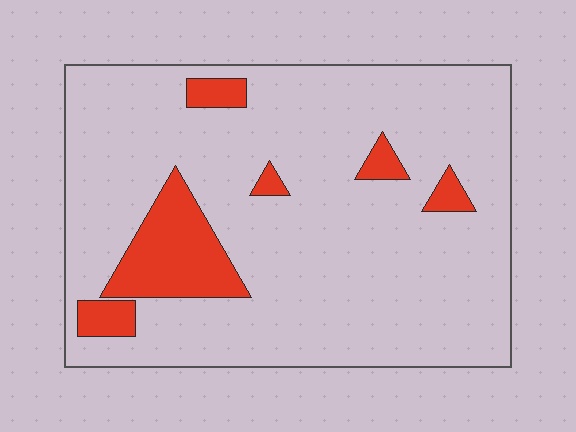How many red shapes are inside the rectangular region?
6.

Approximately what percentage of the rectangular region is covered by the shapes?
Approximately 15%.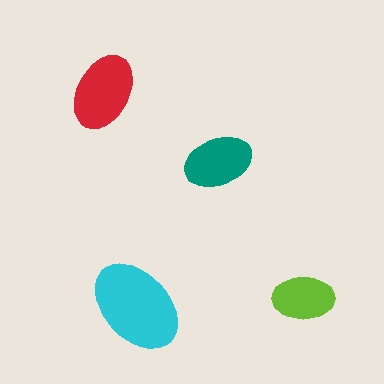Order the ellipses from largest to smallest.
the cyan one, the red one, the teal one, the lime one.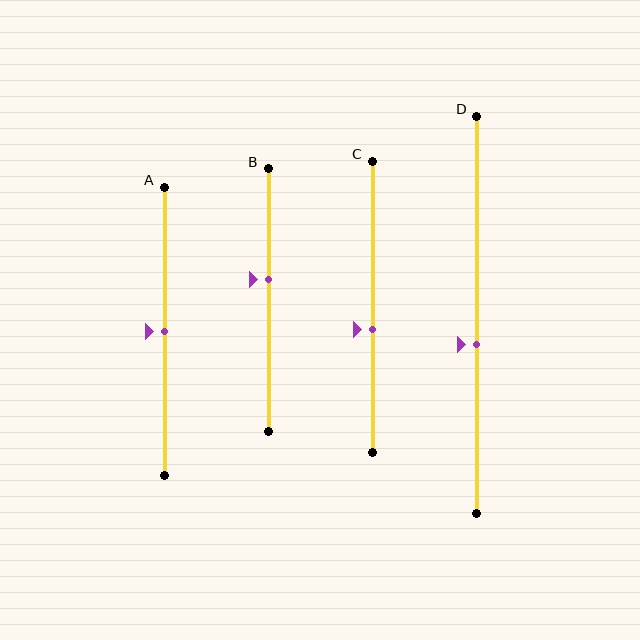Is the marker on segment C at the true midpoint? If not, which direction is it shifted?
No, the marker on segment C is shifted downward by about 8% of the segment length.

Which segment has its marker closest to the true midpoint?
Segment A has its marker closest to the true midpoint.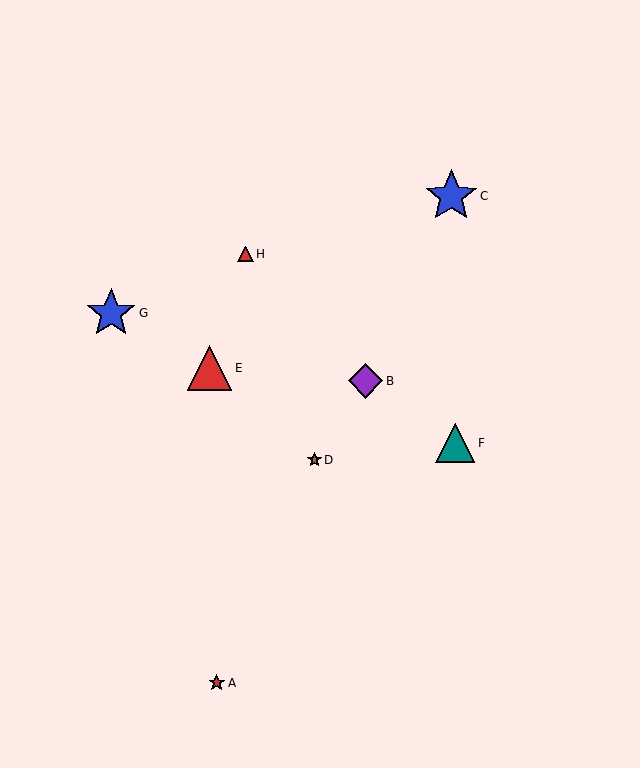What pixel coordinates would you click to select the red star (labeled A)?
Click at (217, 683) to select the red star A.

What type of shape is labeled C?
Shape C is a blue star.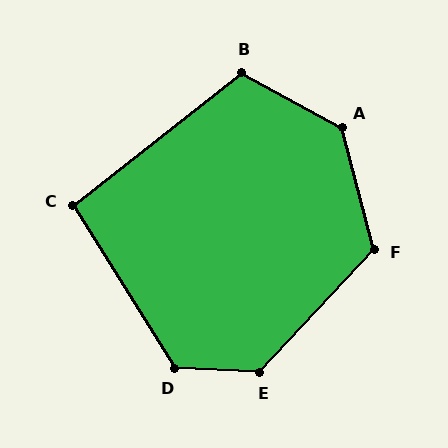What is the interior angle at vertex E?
Approximately 130 degrees (obtuse).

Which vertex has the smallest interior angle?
C, at approximately 96 degrees.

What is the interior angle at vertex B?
Approximately 113 degrees (obtuse).